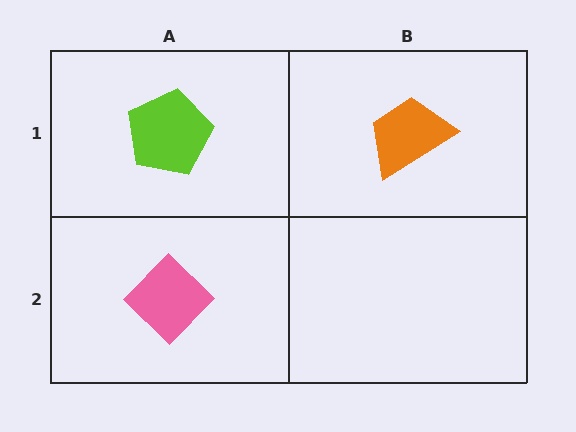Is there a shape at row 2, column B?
No, that cell is empty.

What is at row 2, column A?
A pink diamond.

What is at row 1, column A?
A lime pentagon.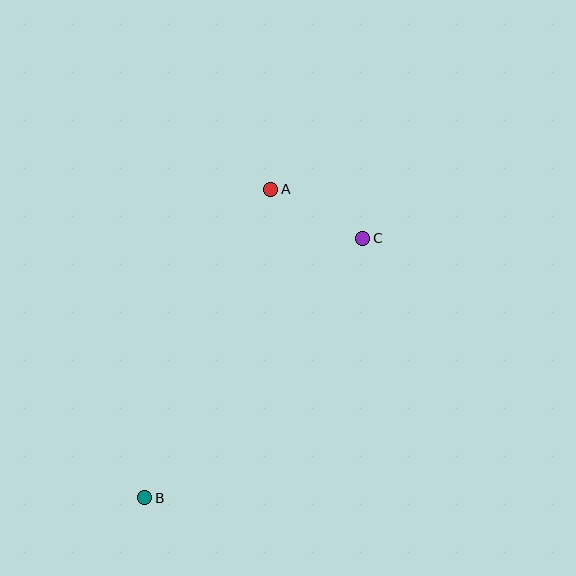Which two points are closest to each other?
Points A and C are closest to each other.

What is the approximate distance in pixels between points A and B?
The distance between A and B is approximately 333 pixels.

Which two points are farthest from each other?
Points B and C are farthest from each other.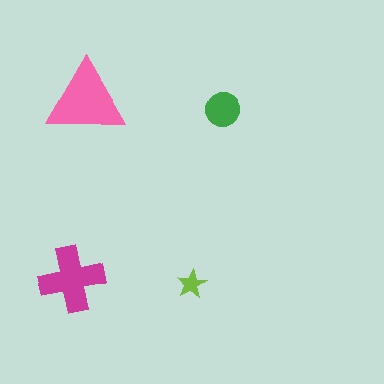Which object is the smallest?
The lime star.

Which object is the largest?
The pink triangle.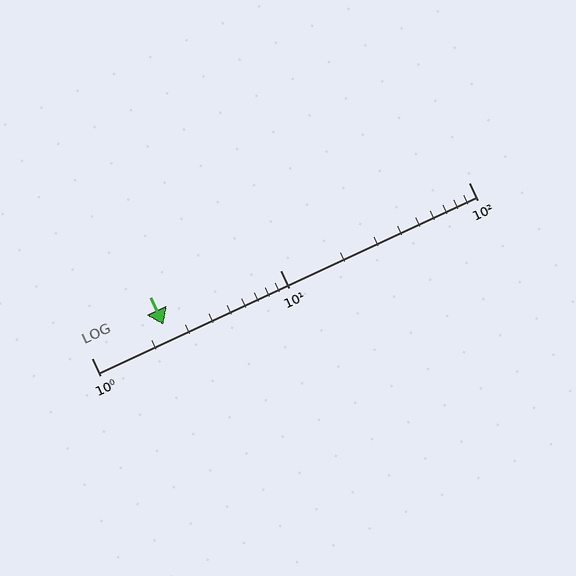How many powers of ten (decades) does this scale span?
The scale spans 2 decades, from 1 to 100.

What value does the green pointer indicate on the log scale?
The pointer indicates approximately 2.4.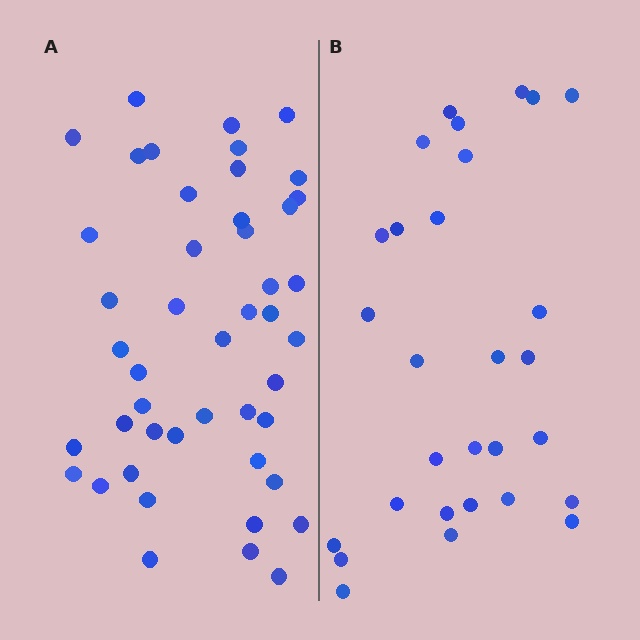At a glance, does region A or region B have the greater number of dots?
Region A (the left region) has more dots.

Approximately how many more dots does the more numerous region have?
Region A has approximately 15 more dots than region B.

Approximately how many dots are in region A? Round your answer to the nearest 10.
About 50 dots. (The exact count is 46, which rounds to 50.)